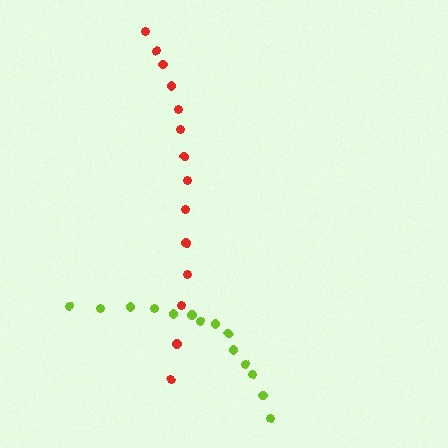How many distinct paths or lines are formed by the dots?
There are 2 distinct paths.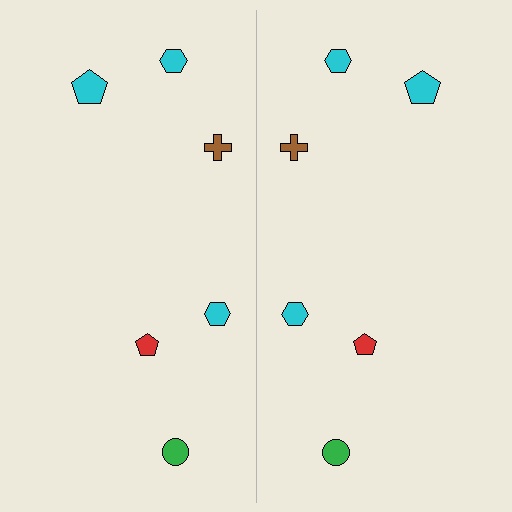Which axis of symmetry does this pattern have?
The pattern has a vertical axis of symmetry running through the center of the image.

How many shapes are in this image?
There are 12 shapes in this image.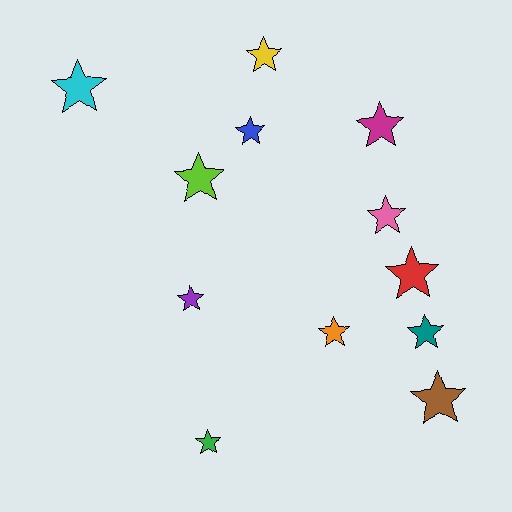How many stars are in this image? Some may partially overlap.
There are 12 stars.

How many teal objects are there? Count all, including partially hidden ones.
There is 1 teal object.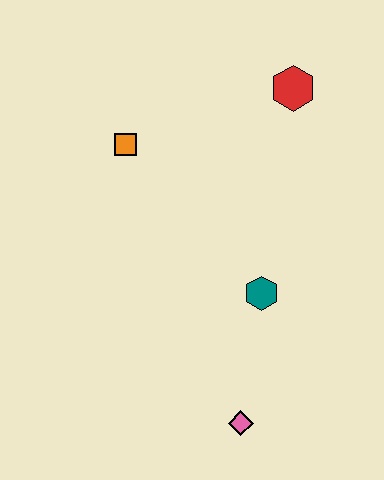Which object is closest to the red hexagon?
The orange square is closest to the red hexagon.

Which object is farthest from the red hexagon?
The pink diamond is farthest from the red hexagon.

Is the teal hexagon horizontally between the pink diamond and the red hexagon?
Yes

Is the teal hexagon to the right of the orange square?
Yes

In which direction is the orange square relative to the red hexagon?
The orange square is to the left of the red hexagon.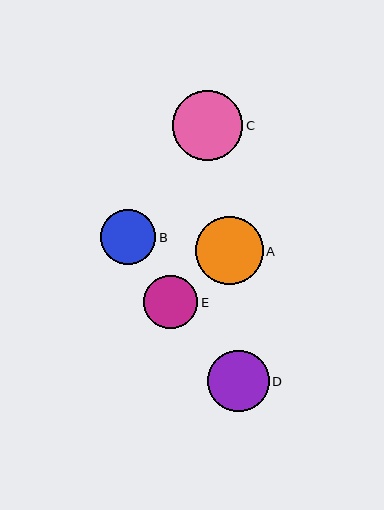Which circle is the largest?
Circle C is the largest with a size of approximately 70 pixels.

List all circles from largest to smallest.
From largest to smallest: C, A, D, B, E.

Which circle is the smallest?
Circle E is the smallest with a size of approximately 54 pixels.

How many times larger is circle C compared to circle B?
Circle C is approximately 1.3 times the size of circle B.